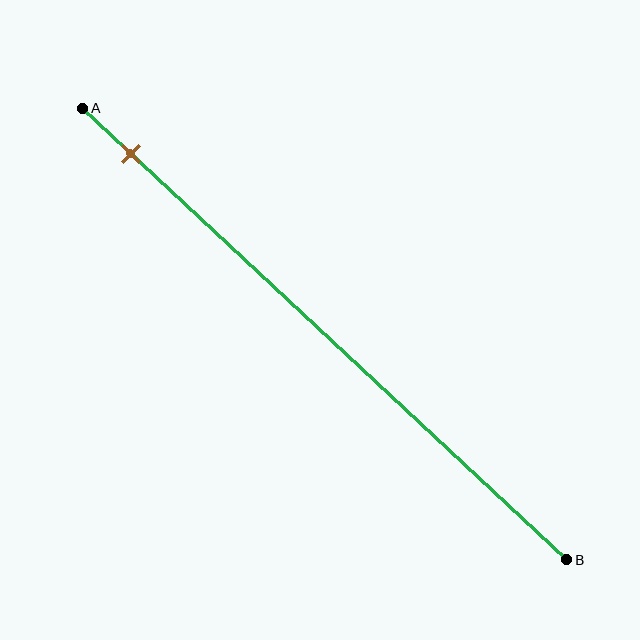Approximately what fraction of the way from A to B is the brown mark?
The brown mark is approximately 10% of the way from A to B.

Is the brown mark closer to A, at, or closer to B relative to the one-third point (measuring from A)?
The brown mark is closer to point A than the one-third point of segment AB.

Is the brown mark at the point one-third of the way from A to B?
No, the mark is at about 10% from A, not at the 33% one-third point.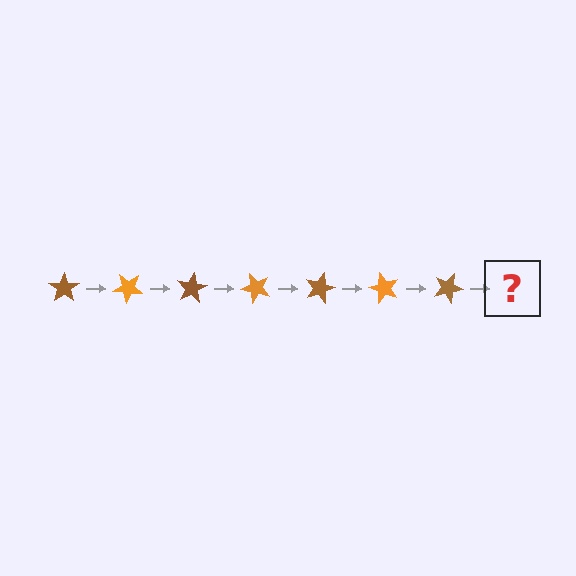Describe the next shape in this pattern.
It should be an orange star, rotated 280 degrees from the start.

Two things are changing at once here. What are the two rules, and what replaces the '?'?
The two rules are that it rotates 40 degrees each step and the color cycles through brown and orange. The '?' should be an orange star, rotated 280 degrees from the start.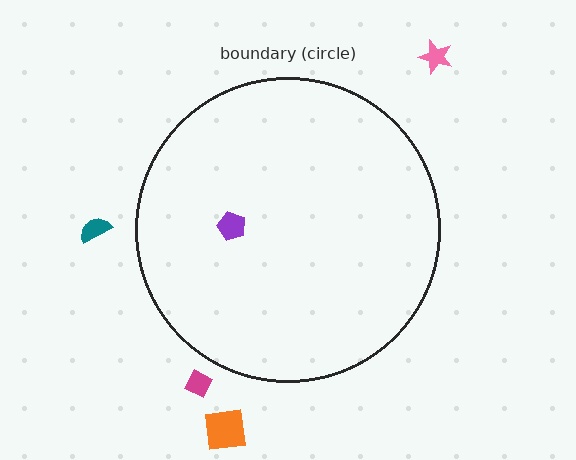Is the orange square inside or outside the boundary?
Outside.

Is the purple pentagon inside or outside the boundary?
Inside.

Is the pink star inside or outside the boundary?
Outside.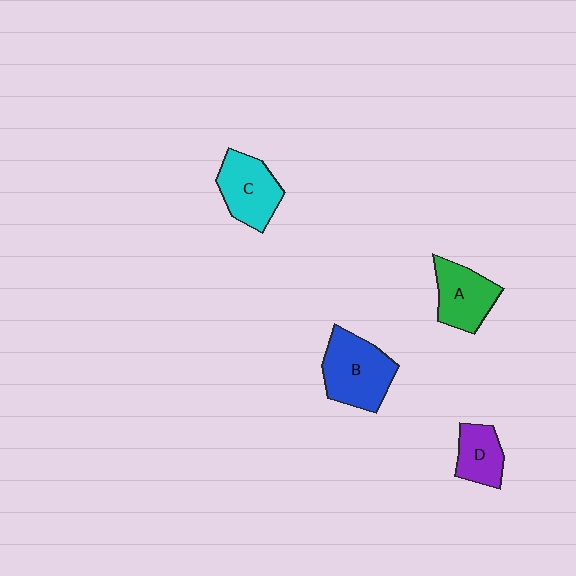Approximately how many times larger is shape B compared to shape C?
Approximately 1.2 times.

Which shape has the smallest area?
Shape D (purple).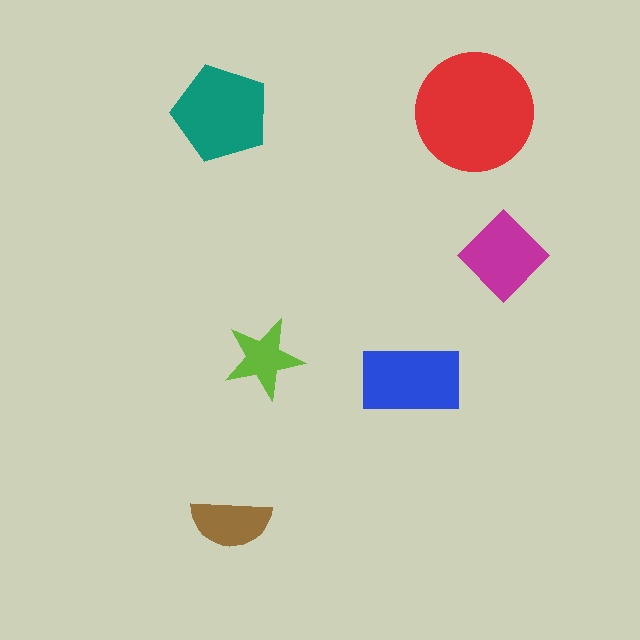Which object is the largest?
The red circle.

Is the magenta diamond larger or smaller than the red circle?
Smaller.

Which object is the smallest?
The lime star.